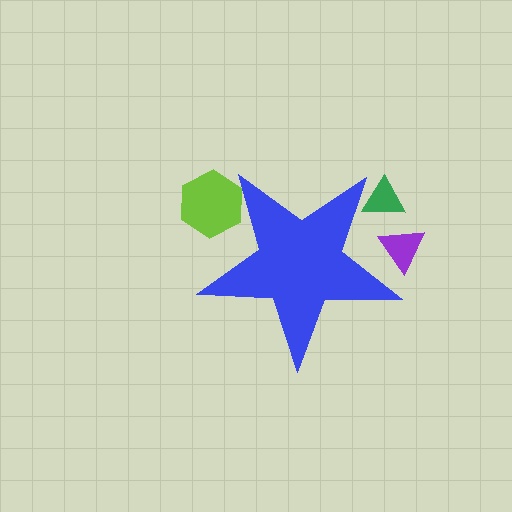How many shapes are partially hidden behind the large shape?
3 shapes are partially hidden.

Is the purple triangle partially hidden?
Yes, the purple triangle is partially hidden behind the blue star.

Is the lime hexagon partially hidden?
Yes, the lime hexagon is partially hidden behind the blue star.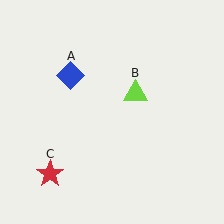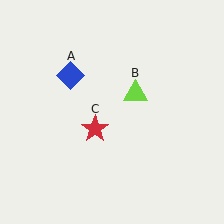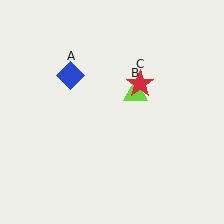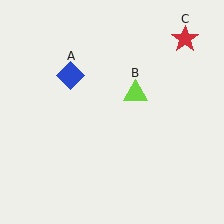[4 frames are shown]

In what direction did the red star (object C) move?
The red star (object C) moved up and to the right.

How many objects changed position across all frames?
1 object changed position: red star (object C).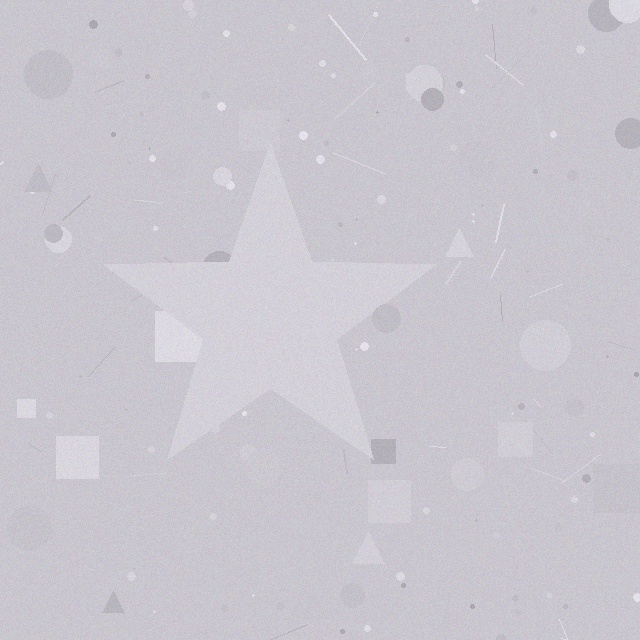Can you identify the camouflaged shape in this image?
The camouflaged shape is a star.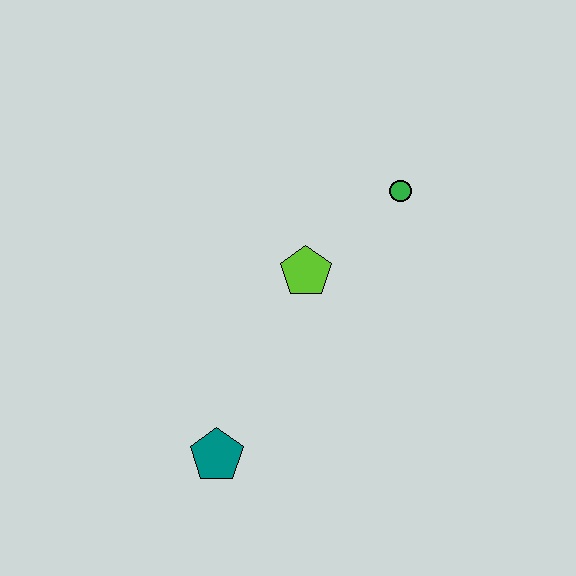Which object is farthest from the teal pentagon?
The green circle is farthest from the teal pentagon.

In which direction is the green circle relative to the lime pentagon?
The green circle is to the right of the lime pentagon.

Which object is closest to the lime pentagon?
The green circle is closest to the lime pentagon.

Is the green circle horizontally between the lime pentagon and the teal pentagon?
No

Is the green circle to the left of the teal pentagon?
No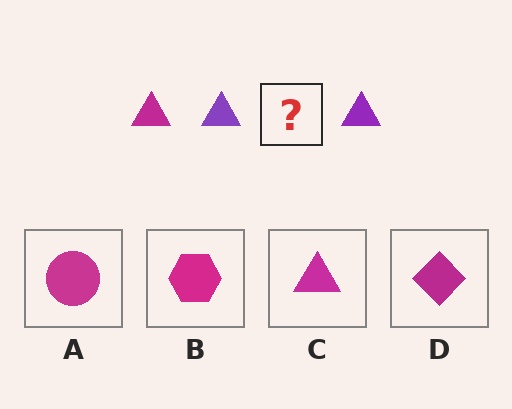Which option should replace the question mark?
Option C.